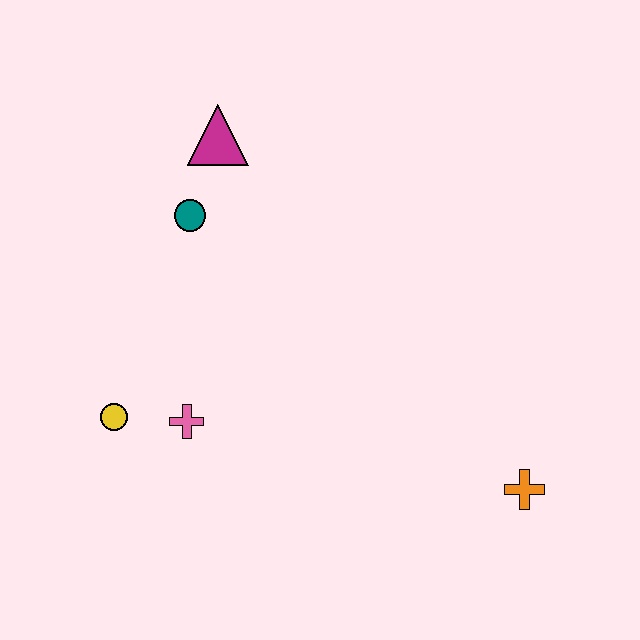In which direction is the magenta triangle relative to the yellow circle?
The magenta triangle is above the yellow circle.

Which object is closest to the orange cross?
The pink cross is closest to the orange cross.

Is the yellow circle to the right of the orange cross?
No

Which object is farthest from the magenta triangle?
The orange cross is farthest from the magenta triangle.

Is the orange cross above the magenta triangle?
No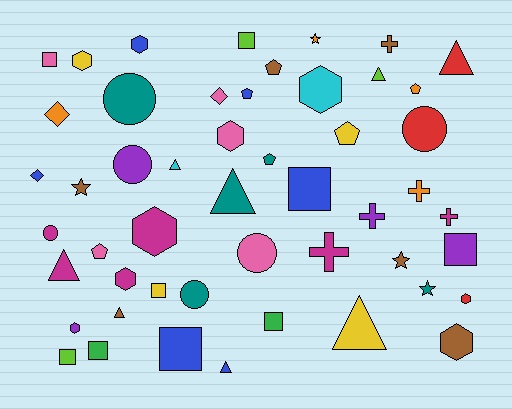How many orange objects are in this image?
There are 4 orange objects.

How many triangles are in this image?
There are 8 triangles.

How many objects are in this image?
There are 50 objects.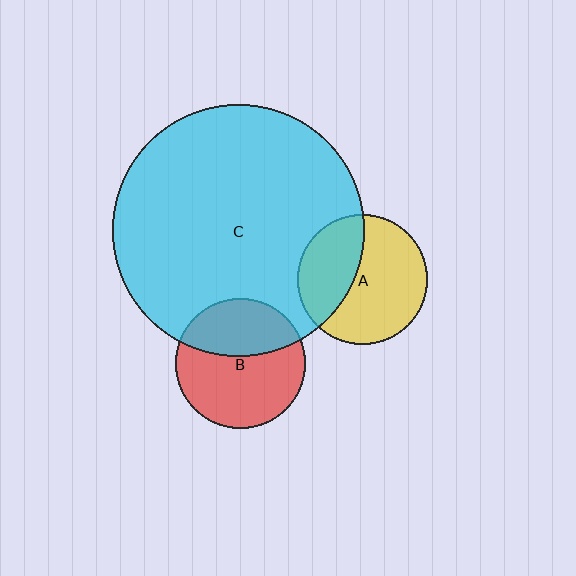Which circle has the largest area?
Circle C (cyan).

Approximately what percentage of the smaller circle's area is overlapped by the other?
Approximately 35%.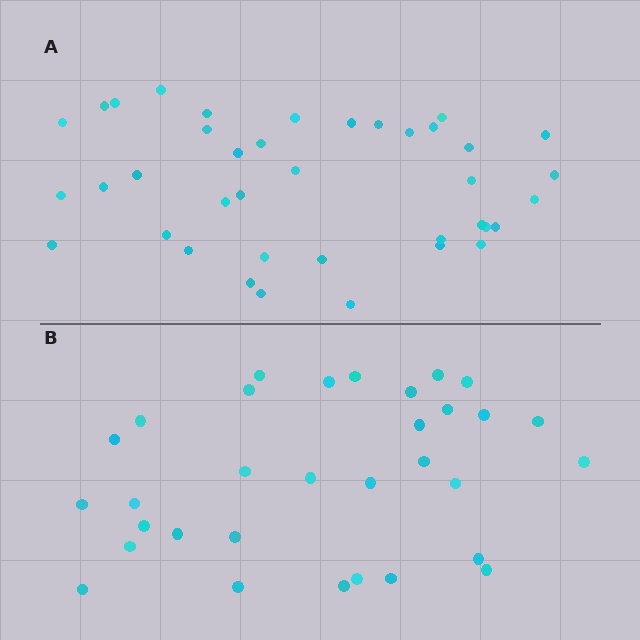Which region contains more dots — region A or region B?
Region A (the top region) has more dots.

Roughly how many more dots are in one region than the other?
Region A has roughly 8 or so more dots than region B.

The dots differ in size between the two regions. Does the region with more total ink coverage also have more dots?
No. Region B has more total ink coverage because its dots are larger, but region A actually contains more individual dots. Total area can be misleading — the number of items is what matters here.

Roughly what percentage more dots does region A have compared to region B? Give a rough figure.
About 20% more.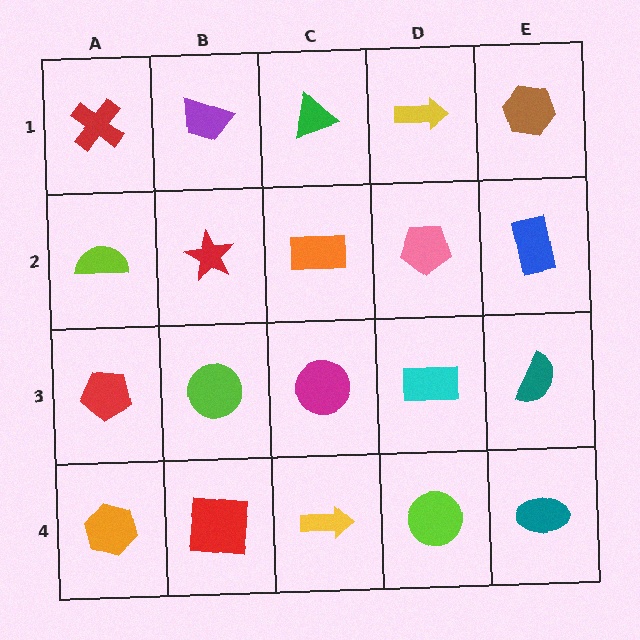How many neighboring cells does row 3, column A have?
3.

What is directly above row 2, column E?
A brown hexagon.